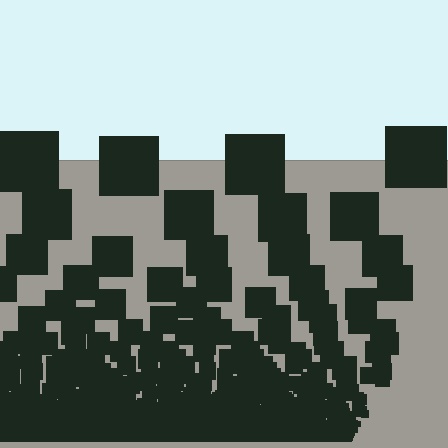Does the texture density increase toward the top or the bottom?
Density increases toward the bottom.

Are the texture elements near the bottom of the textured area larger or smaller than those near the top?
Smaller. The gradient is inverted — elements near the bottom are smaller and denser.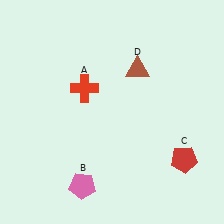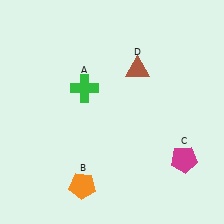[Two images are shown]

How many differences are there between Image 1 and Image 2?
There are 3 differences between the two images.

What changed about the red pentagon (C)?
In Image 1, C is red. In Image 2, it changed to magenta.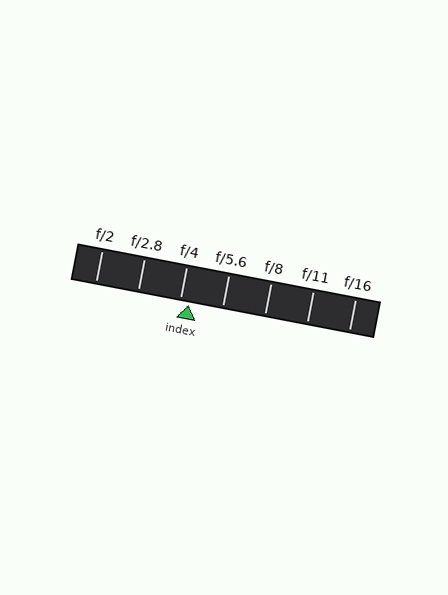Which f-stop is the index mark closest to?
The index mark is closest to f/4.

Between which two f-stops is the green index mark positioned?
The index mark is between f/4 and f/5.6.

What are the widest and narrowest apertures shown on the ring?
The widest aperture shown is f/2 and the narrowest is f/16.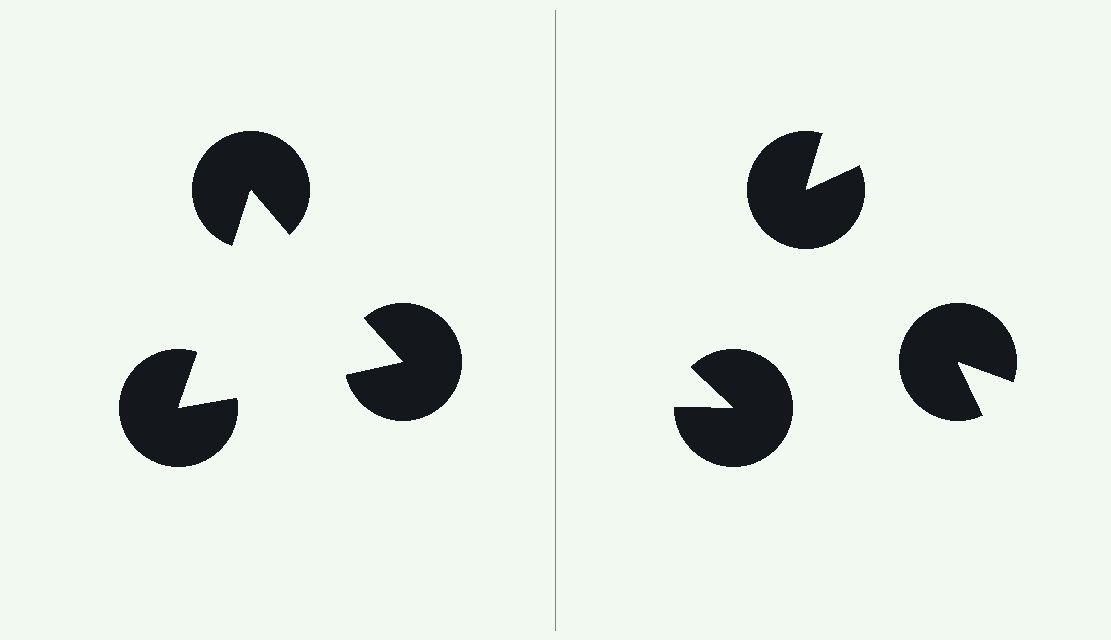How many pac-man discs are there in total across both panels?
6 — 3 on each side.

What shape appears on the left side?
An illusory triangle.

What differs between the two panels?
The pac-man discs are positioned identically on both sides; only the wedge orientations differ. On the left they align to a triangle; on the right they are misaligned.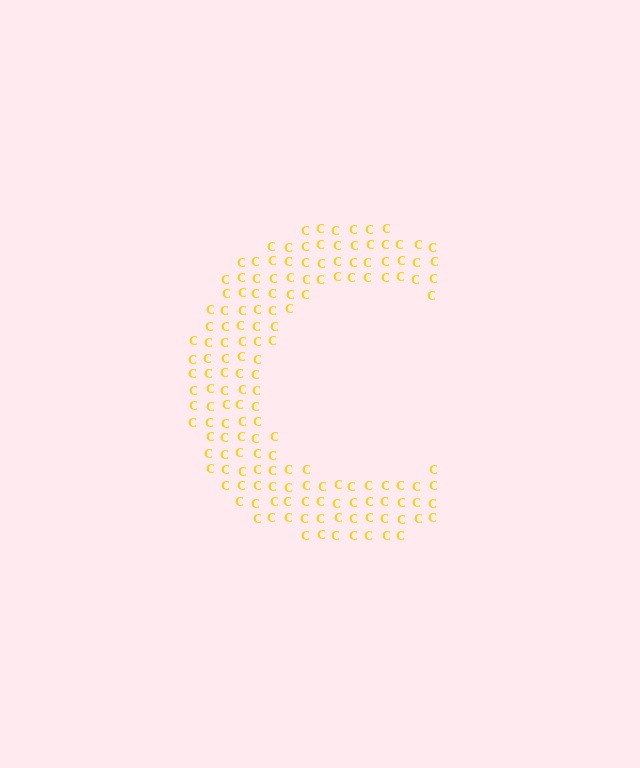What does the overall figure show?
The overall figure shows the letter C.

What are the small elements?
The small elements are letter C's.